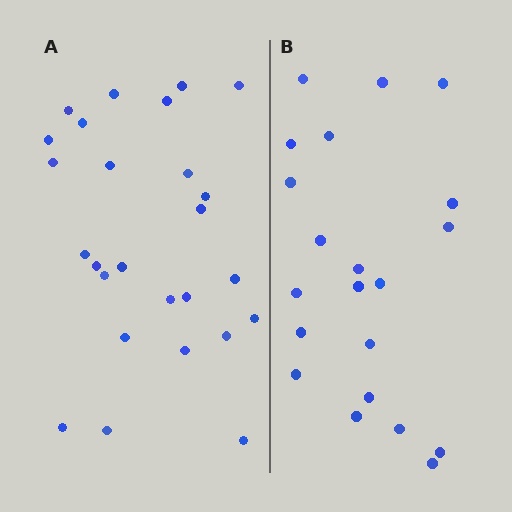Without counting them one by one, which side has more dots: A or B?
Region A (the left region) has more dots.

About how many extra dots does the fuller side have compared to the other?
Region A has about 5 more dots than region B.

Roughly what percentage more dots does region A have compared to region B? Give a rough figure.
About 25% more.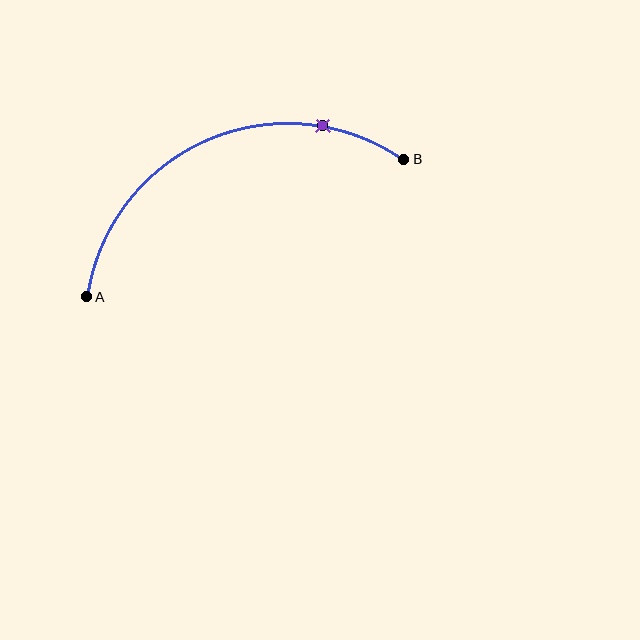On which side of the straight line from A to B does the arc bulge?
The arc bulges above the straight line connecting A and B.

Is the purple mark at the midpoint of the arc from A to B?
No. The purple mark lies on the arc but is closer to endpoint B. The arc midpoint would be at the point on the curve equidistant along the arc from both A and B.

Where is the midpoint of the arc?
The arc midpoint is the point on the curve farthest from the straight line joining A and B. It sits above that line.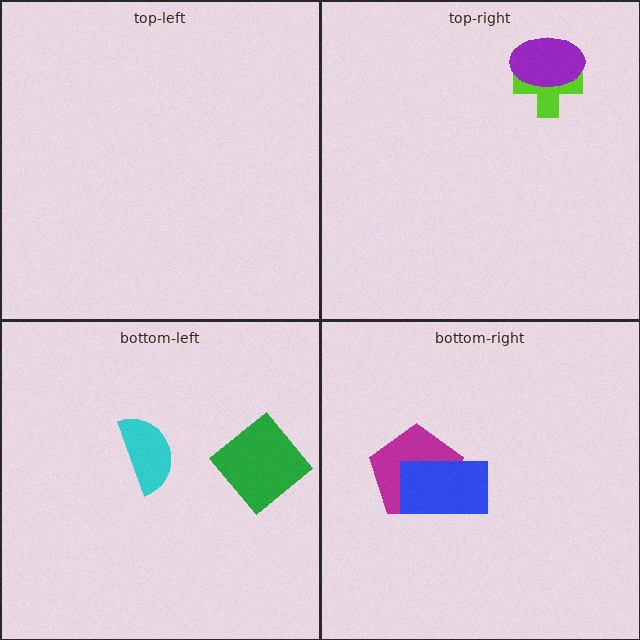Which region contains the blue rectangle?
The bottom-right region.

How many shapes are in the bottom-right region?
2.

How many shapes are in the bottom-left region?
2.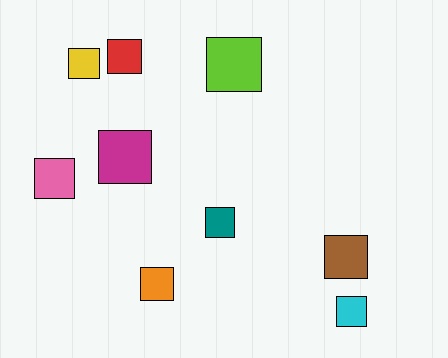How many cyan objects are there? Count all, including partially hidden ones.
There is 1 cyan object.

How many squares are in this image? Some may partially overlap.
There are 9 squares.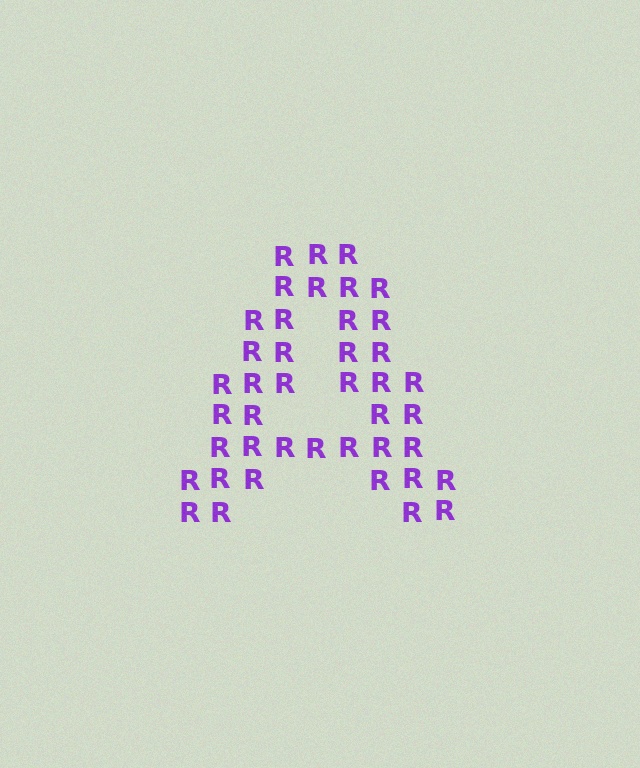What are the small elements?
The small elements are letter R's.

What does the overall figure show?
The overall figure shows the letter A.